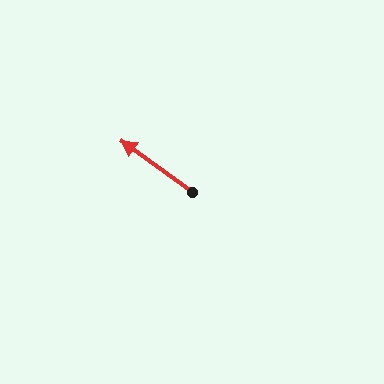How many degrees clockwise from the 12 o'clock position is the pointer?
Approximately 306 degrees.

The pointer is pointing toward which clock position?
Roughly 10 o'clock.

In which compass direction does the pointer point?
Northwest.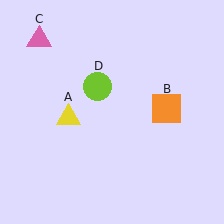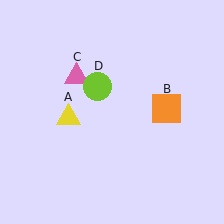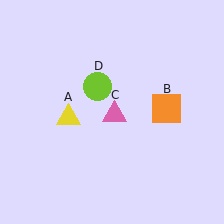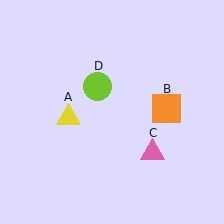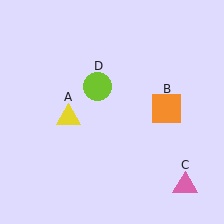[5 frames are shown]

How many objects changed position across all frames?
1 object changed position: pink triangle (object C).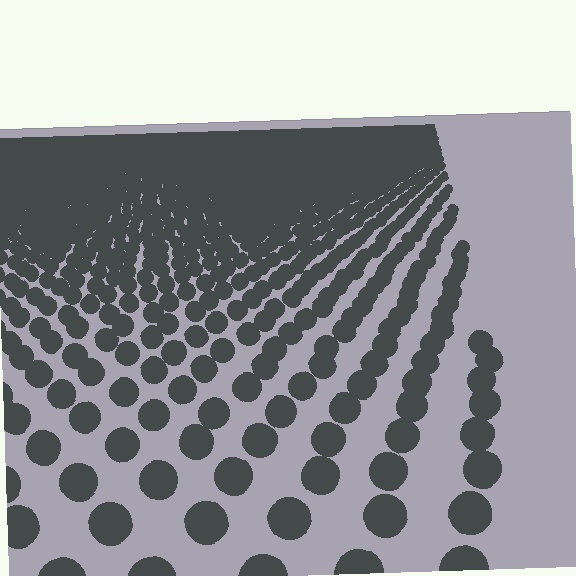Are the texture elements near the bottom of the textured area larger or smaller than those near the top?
Larger. Near the bottom, elements are closer to the viewer and appear at a bigger on-screen size.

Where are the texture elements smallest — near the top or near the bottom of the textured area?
Near the top.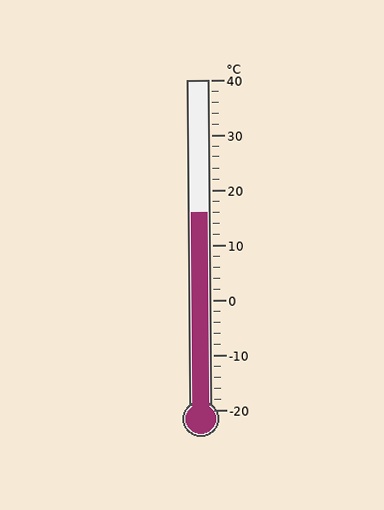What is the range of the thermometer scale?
The thermometer scale ranges from -20°C to 40°C.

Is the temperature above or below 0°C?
The temperature is above 0°C.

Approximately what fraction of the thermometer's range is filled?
The thermometer is filled to approximately 60% of its range.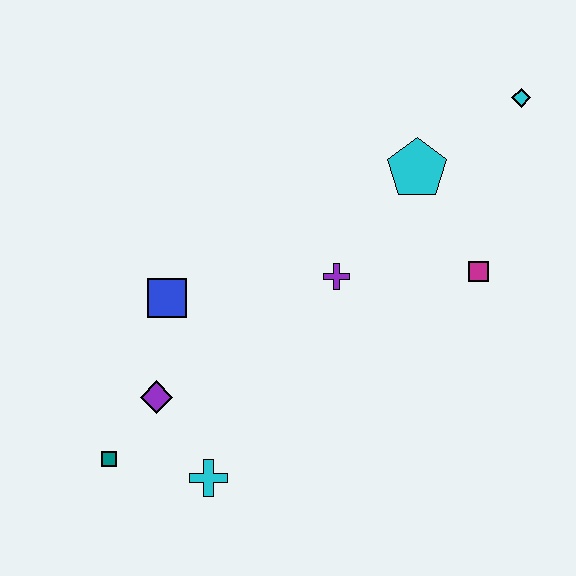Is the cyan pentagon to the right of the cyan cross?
Yes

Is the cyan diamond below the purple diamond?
No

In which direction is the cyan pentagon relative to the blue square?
The cyan pentagon is to the right of the blue square.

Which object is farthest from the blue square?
The cyan diamond is farthest from the blue square.